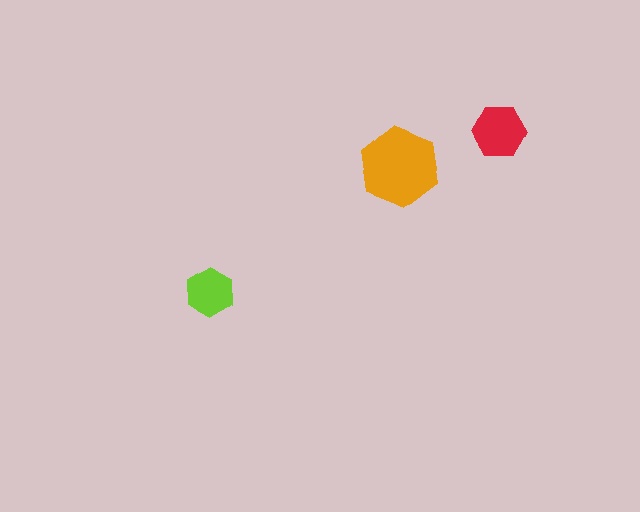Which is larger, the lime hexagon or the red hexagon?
The red one.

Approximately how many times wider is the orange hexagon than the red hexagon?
About 1.5 times wider.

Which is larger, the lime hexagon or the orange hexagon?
The orange one.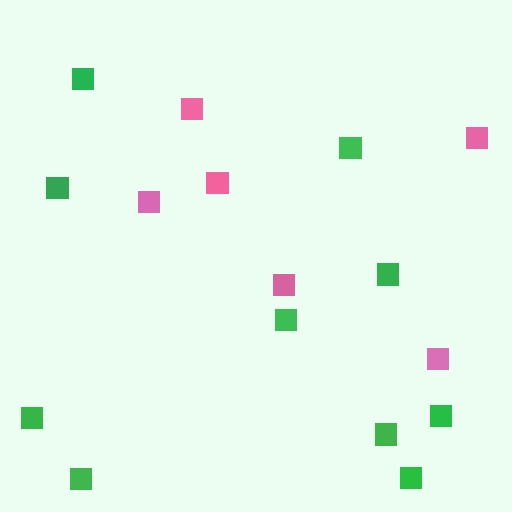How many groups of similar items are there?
There are 2 groups: one group of green squares (10) and one group of pink squares (6).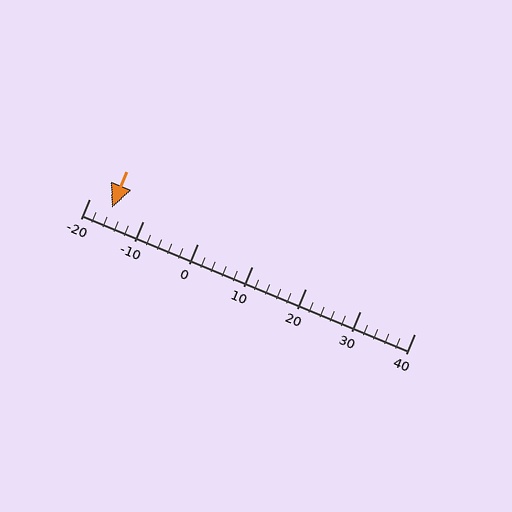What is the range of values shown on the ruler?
The ruler shows values from -20 to 40.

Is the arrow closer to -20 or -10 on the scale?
The arrow is closer to -20.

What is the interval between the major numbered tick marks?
The major tick marks are spaced 10 units apart.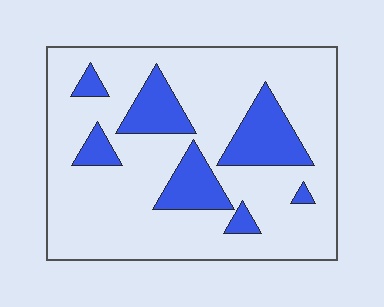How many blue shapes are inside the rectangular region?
7.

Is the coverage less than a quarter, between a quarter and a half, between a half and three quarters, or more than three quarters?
Less than a quarter.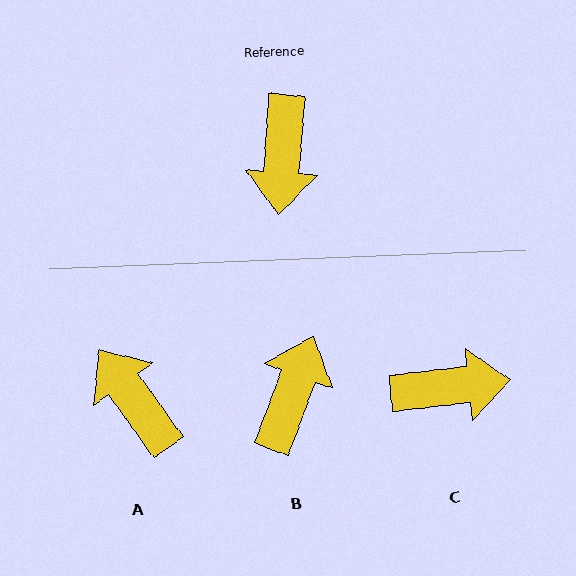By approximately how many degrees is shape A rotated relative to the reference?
Approximately 140 degrees clockwise.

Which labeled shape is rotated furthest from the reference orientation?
B, about 164 degrees away.